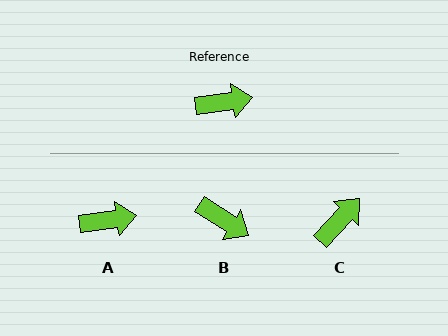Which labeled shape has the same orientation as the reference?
A.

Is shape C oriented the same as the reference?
No, it is off by about 39 degrees.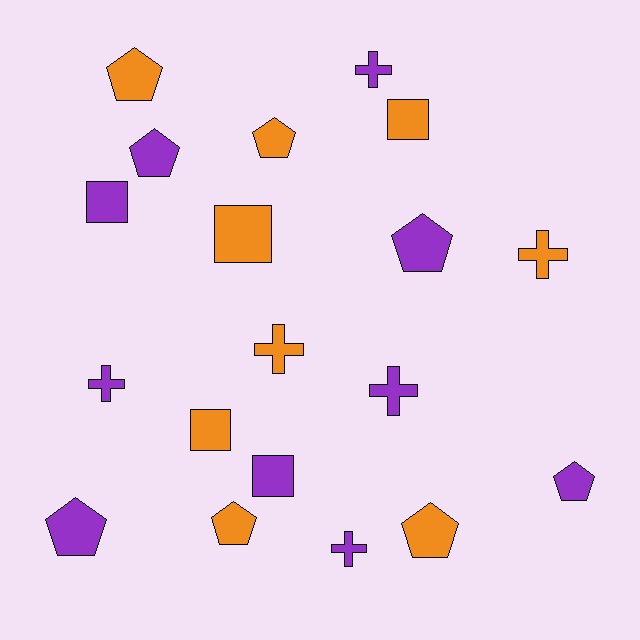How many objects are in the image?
There are 19 objects.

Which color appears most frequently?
Purple, with 10 objects.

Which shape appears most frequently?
Pentagon, with 8 objects.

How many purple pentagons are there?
There are 4 purple pentagons.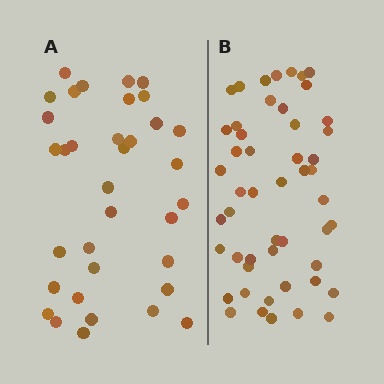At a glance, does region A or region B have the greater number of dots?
Region B (the right region) has more dots.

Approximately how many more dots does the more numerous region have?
Region B has approximately 15 more dots than region A.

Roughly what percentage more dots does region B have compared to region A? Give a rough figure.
About 45% more.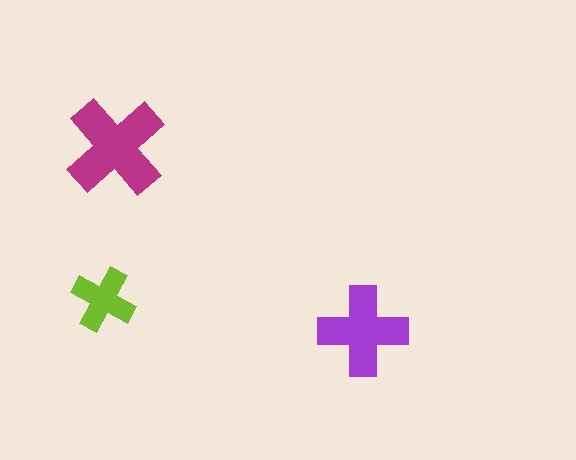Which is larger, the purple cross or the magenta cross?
The magenta one.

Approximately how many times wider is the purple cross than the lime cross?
About 1.5 times wider.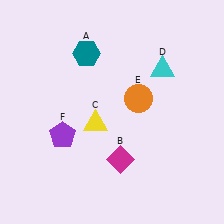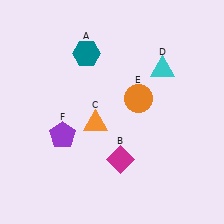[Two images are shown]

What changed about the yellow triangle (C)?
In Image 1, C is yellow. In Image 2, it changed to orange.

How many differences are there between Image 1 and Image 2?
There is 1 difference between the two images.